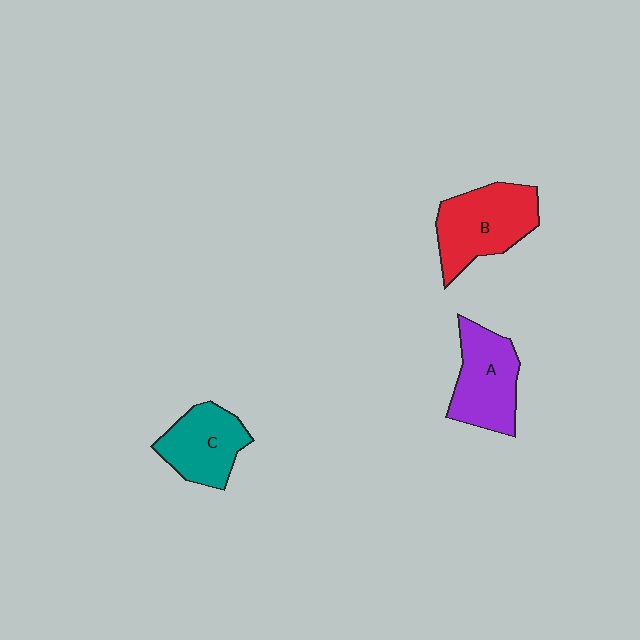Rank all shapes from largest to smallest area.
From largest to smallest: B (red), A (purple), C (teal).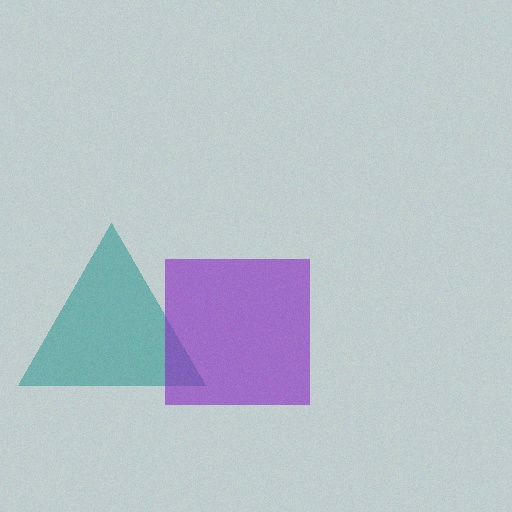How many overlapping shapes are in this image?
There are 2 overlapping shapes in the image.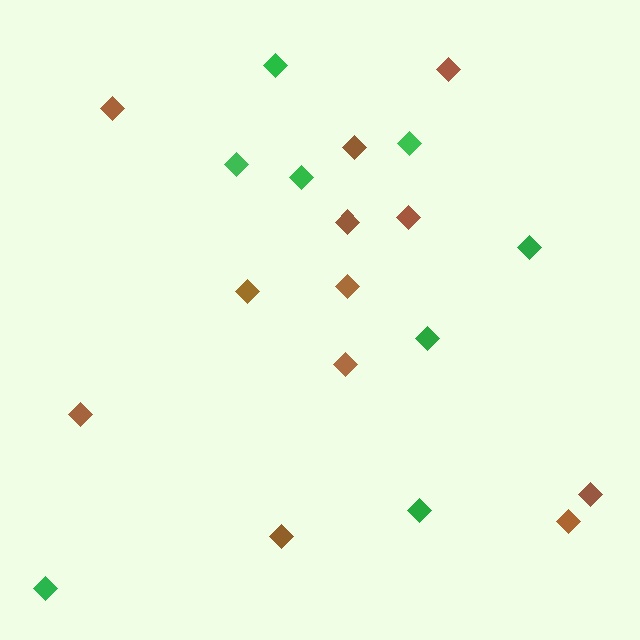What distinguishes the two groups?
There are 2 groups: one group of green diamonds (8) and one group of brown diamonds (12).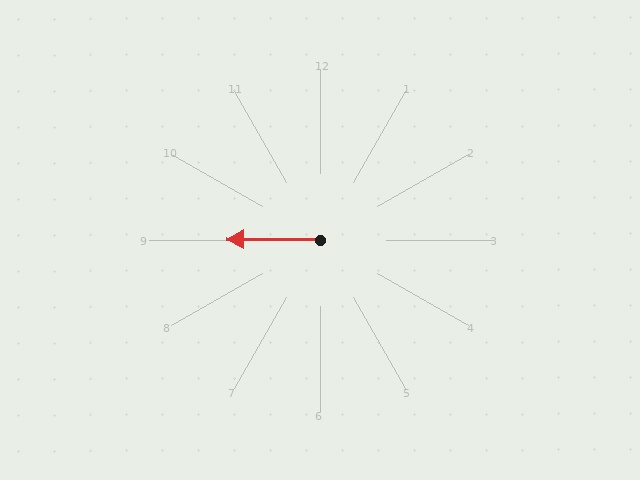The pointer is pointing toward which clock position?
Roughly 9 o'clock.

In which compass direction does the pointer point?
West.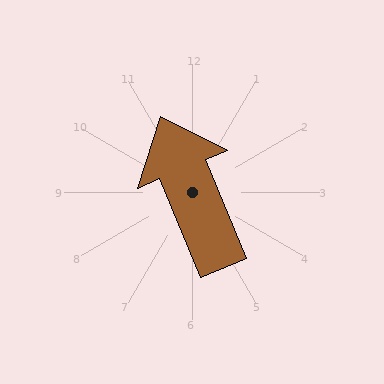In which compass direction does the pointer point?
Northwest.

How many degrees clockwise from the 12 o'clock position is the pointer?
Approximately 337 degrees.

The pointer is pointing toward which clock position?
Roughly 11 o'clock.